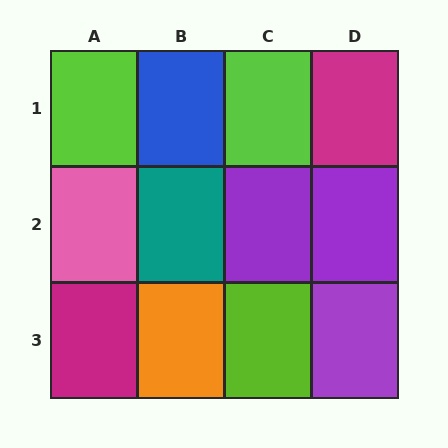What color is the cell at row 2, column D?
Purple.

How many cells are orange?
1 cell is orange.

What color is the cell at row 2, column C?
Purple.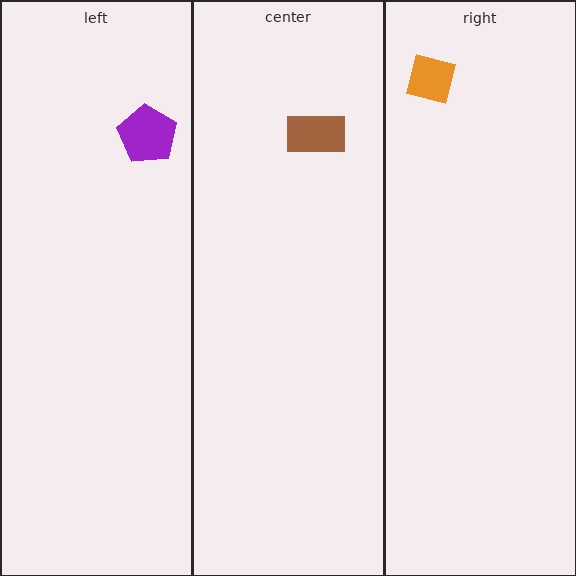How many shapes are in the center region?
1.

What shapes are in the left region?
The purple pentagon.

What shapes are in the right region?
The orange square.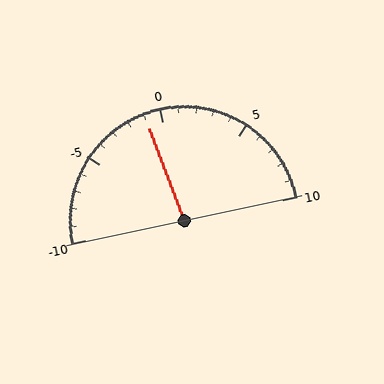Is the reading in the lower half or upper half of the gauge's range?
The reading is in the lower half of the range (-10 to 10).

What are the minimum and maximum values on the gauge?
The gauge ranges from -10 to 10.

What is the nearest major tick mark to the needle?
The nearest major tick mark is 0.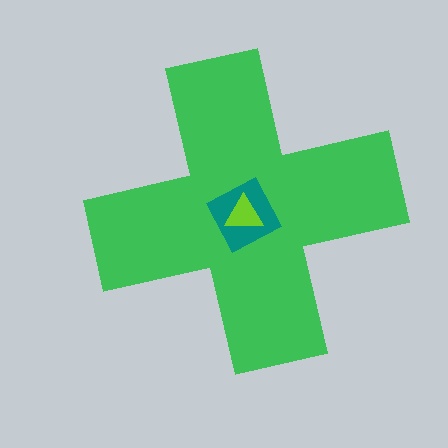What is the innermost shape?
The lime triangle.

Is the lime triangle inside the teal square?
Yes.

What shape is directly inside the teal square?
The lime triangle.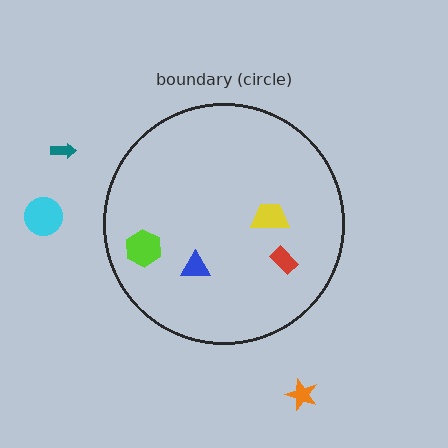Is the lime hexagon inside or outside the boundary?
Inside.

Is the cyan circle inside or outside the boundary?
Outside.